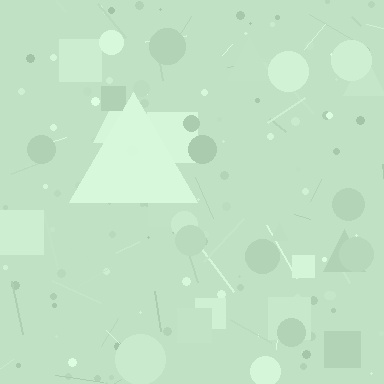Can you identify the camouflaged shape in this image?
The camouflaged shape is a triangle.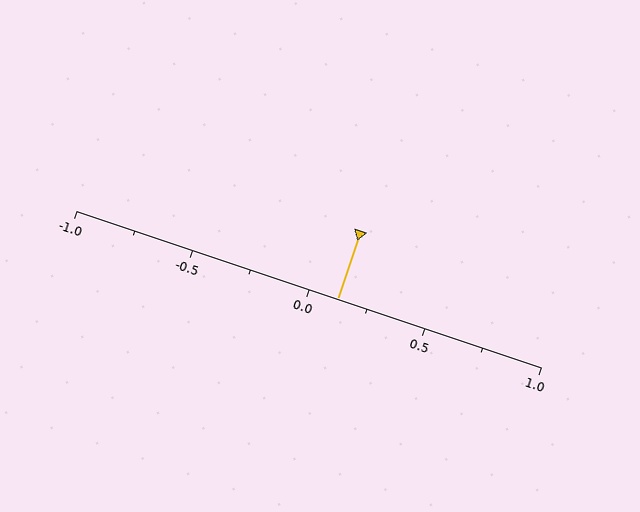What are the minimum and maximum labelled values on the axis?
The axis runs from -1.0 to 1.0.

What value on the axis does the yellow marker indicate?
The marker indicates approximately 0.12.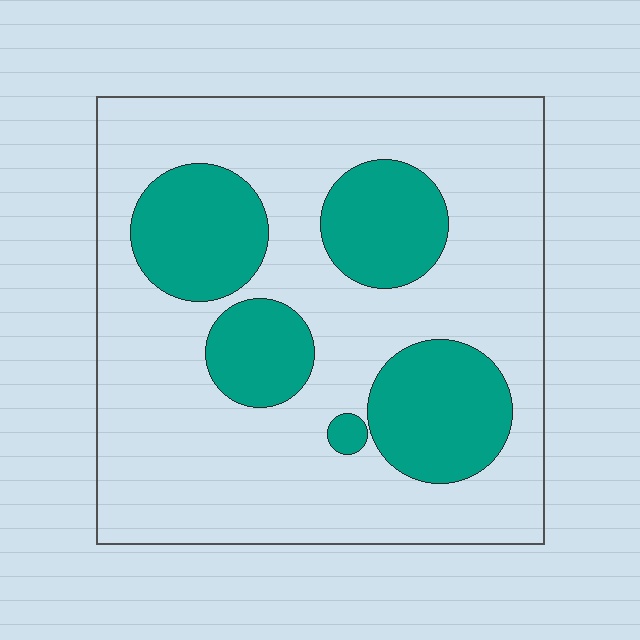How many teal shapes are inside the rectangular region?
5.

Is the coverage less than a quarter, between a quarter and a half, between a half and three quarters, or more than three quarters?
Between a quarter and a half.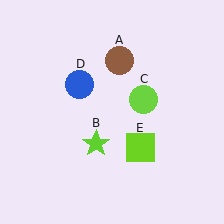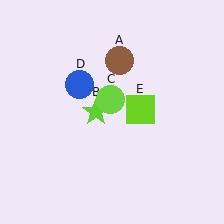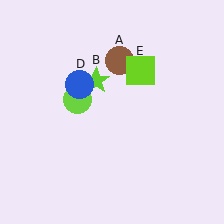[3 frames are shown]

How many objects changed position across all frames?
3 objects changed position: lime star (object B), lime circle (object C), lime square (object E).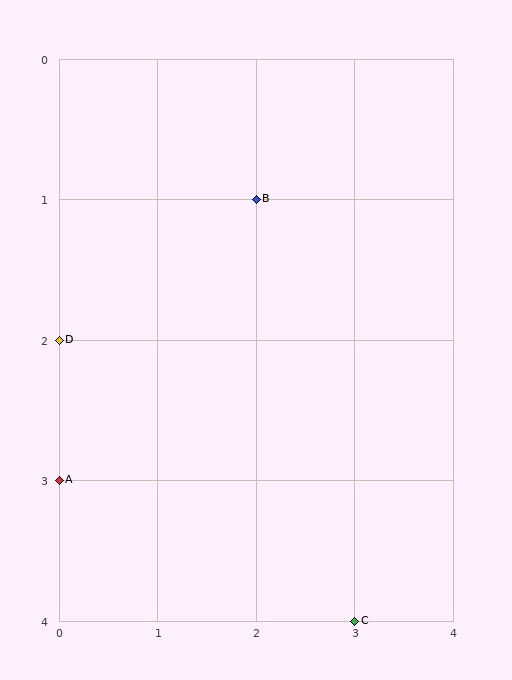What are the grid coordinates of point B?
Point B is at grid coordinates (2, 1).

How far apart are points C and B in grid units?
Points C and B are 1 column and 3 rows apart (about 3.2 grid units diagonally).